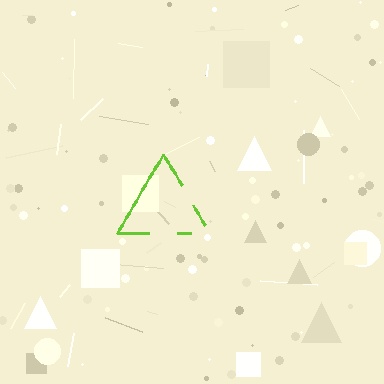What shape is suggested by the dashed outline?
The dashed outline suggests a triangle.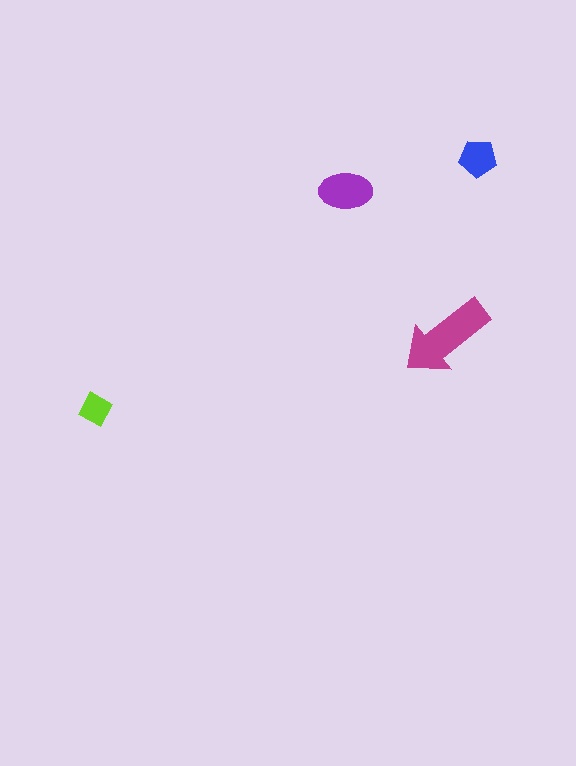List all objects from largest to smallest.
The magenta arrow, the purple ellipse, the blue pentagon, the lime square.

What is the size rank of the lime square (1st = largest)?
4th.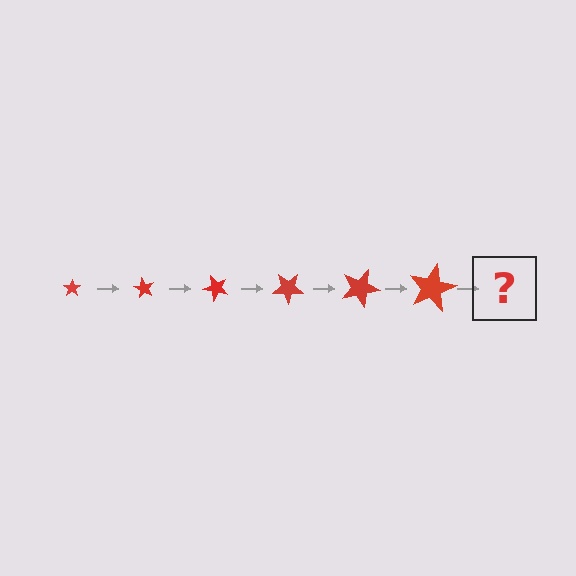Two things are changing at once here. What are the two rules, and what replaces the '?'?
The two rules are that the star grows larger each step and it rotates 60 degrees each step. The '?' should be a star, larger than the previous one and rotated 360 degrees from the start.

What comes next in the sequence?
The next element should be a star, larger than the previous one and rotated 360 degrees from the start.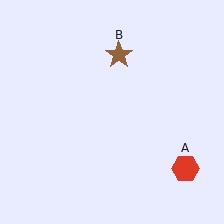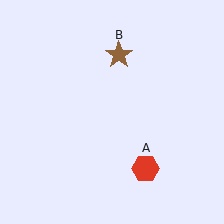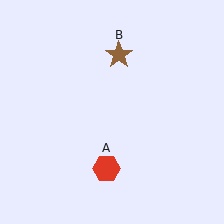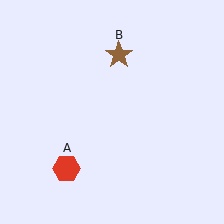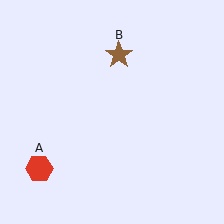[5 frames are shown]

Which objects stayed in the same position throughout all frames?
Brown star (object B) remained stationary.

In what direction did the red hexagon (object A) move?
The red hexagon (object A) moved left.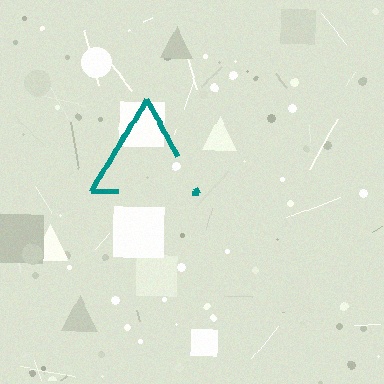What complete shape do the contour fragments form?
The contour fragments form a triangle.